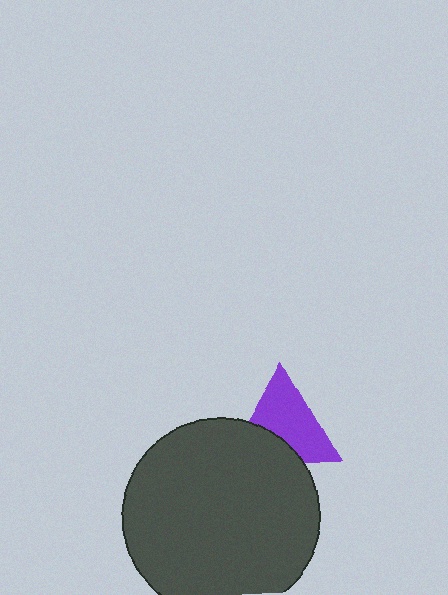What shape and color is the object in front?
The object in front is a dark gray circle.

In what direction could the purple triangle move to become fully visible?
The purple triangle could move up. That would shift it out from behind the dark gray circle entirely.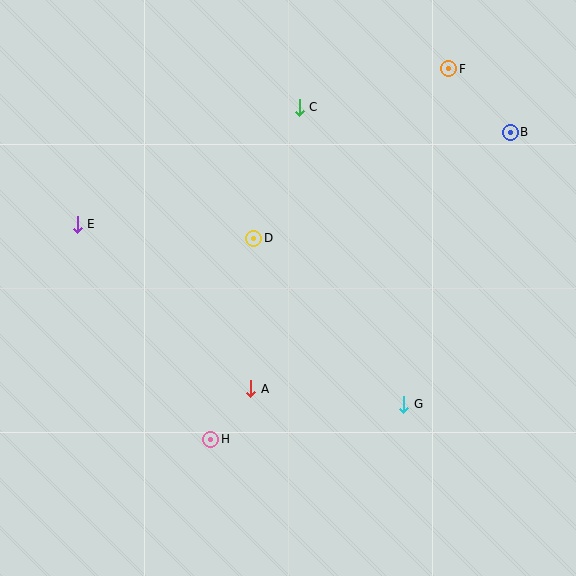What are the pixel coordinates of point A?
Point A is at (251, 389).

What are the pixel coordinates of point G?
Point G is at (404, 404).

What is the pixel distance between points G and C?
The distance between G and C is 315 pixels.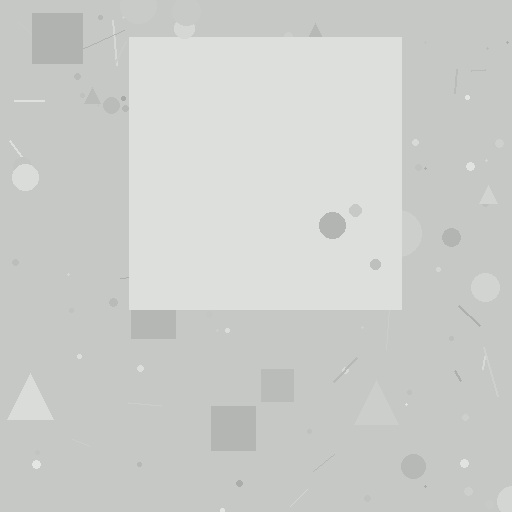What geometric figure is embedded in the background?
A square is embedded in the background.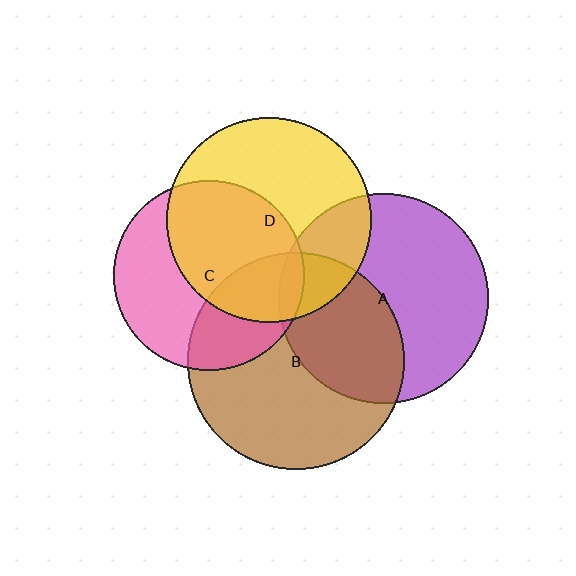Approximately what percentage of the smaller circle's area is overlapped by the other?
Approximately 30%.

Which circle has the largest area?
Circle B (brown).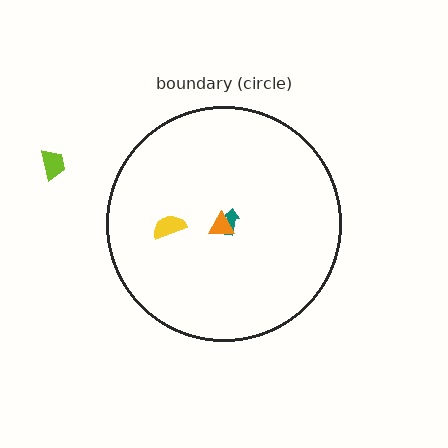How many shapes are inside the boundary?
3 inside, 1 outside.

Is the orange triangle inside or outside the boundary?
Inside.